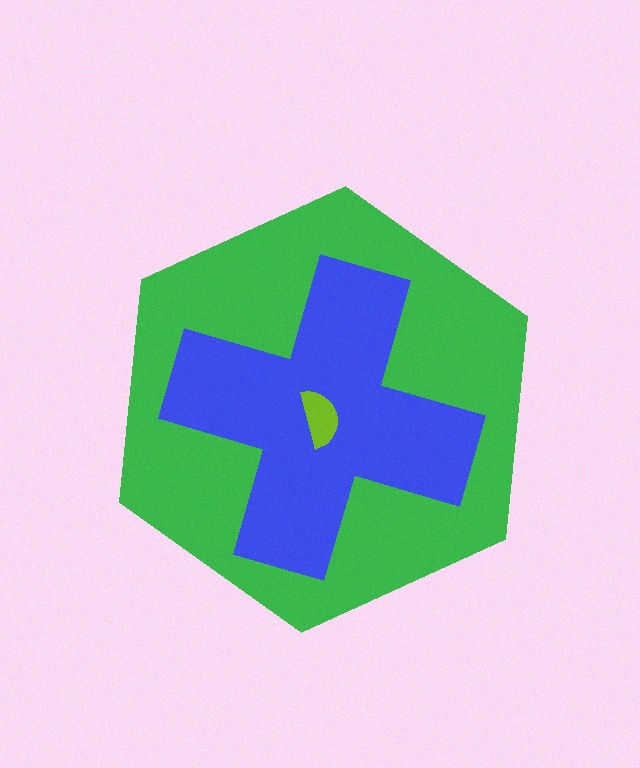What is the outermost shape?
The green hexagon.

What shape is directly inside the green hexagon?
The blue cross.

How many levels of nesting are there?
3.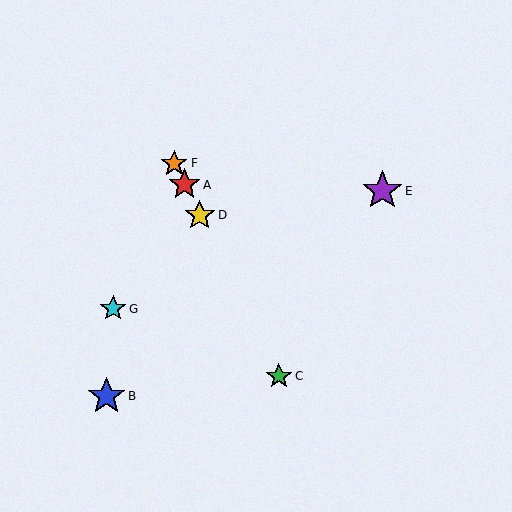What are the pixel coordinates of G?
Object G is at (113, 309).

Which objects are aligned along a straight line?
Objects A, C, D, F are aligned along a straight line.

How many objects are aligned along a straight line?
4 objects (A, C, D, F) are aligned along a straight line.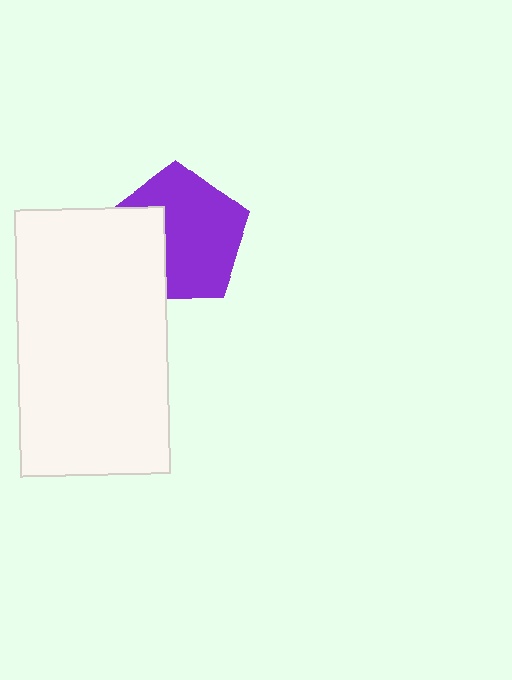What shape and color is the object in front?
The object in front is a white rectangle.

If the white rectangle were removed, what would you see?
You would see the complete purple pentagon.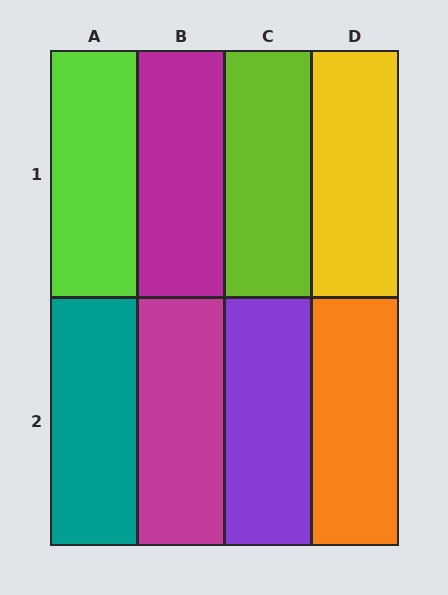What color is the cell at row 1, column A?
Lime.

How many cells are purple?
1 cell is purple.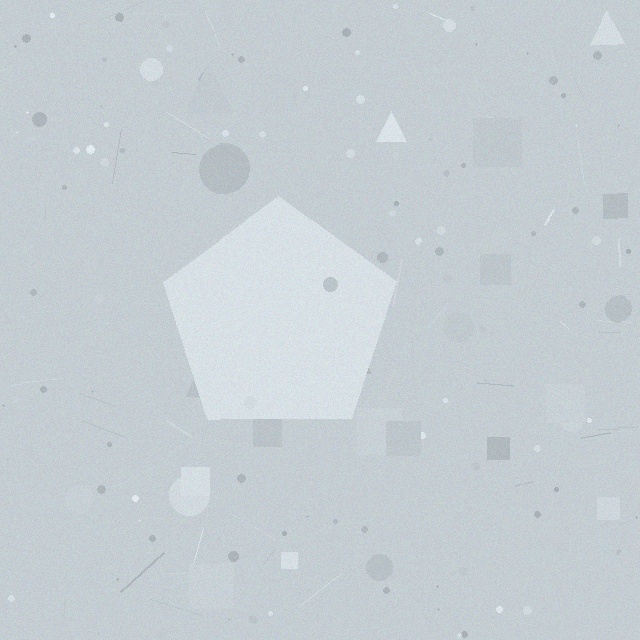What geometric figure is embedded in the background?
A pentagon is embedded in the background.